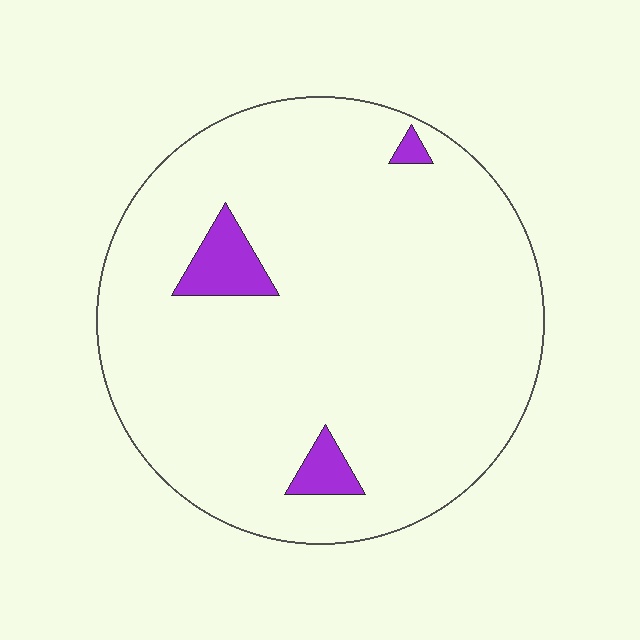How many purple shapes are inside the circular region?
3.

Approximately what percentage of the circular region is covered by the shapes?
Approximately 5%.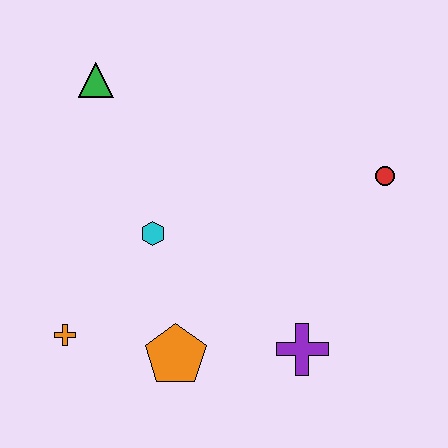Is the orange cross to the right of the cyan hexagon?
No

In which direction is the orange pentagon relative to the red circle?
The orange pentagon is to the left of the red circle.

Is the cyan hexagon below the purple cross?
No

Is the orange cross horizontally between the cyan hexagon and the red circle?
No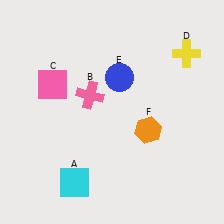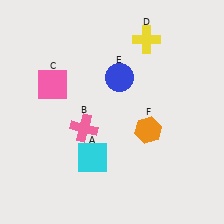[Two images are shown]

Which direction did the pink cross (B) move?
The pink cross (B) moved down.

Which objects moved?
The objects that moved are: the cyan square (A), the pink cross (B), the yellow cross (D).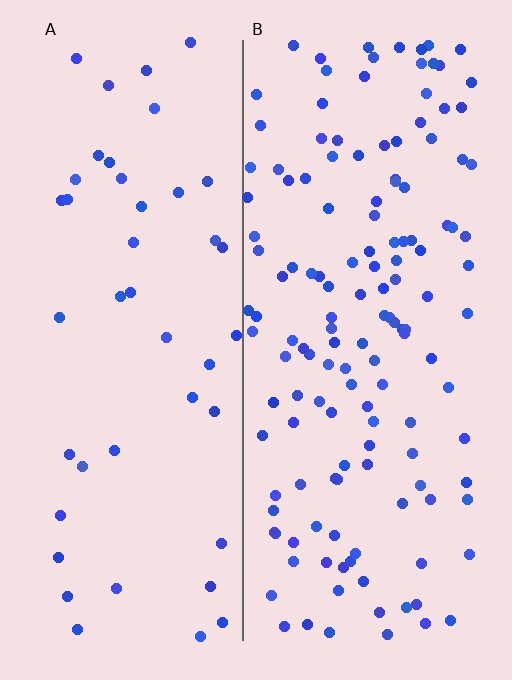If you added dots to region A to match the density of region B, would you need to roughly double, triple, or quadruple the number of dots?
Approximately triple.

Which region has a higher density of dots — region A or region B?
B (the right).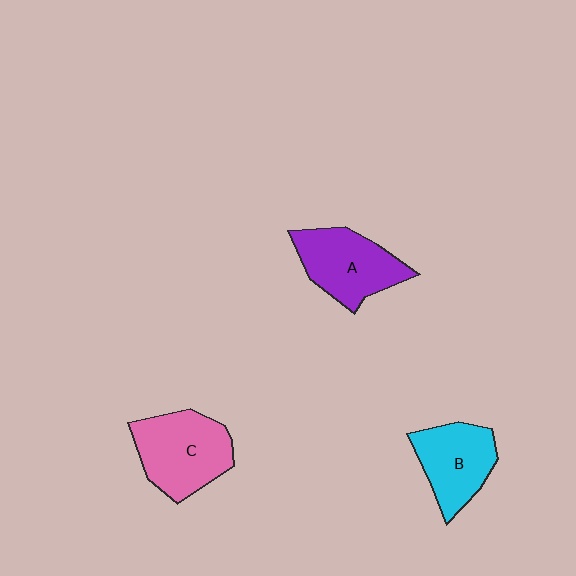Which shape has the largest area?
Shape C (pink).